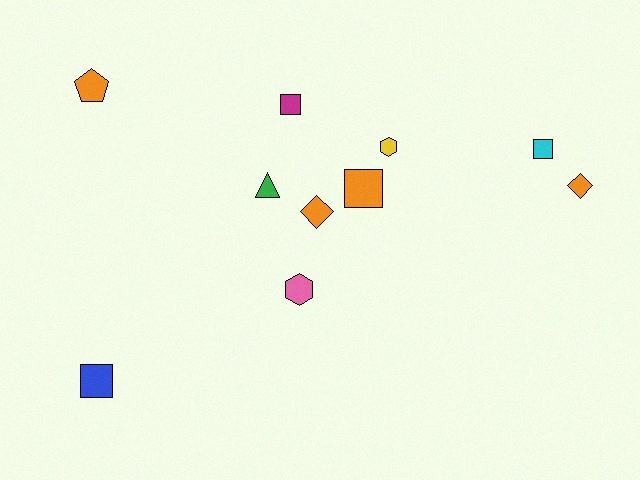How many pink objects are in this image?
There is 1 pink object.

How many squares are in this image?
There are 4 squares.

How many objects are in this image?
There are 10 objects.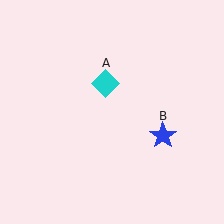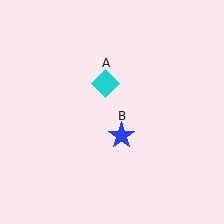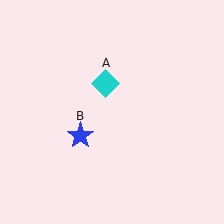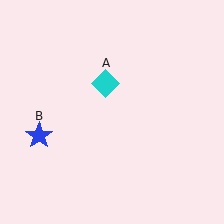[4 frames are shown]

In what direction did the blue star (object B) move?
The blue star (object B) moved left.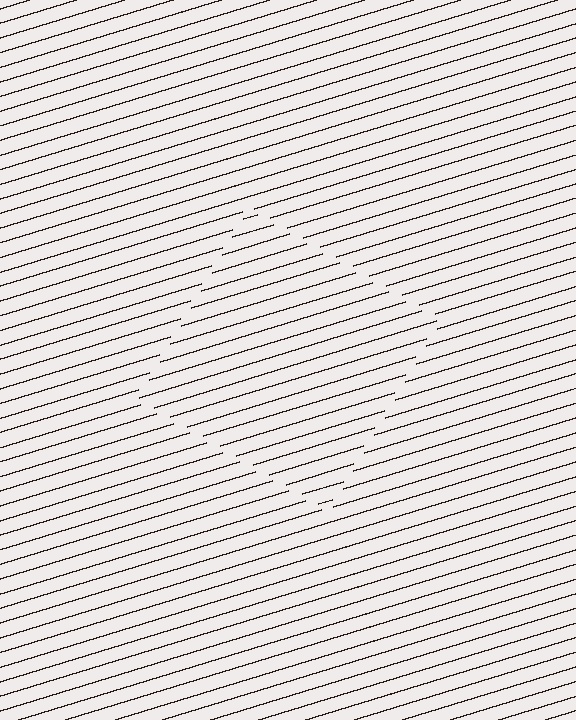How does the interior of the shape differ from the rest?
The interior of the shape contains the same grating, shifted by half a period — the contour is defined by the phase discontinuity where line-ends from the inner and outer gratings abut.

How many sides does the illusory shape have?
4 sides — the line-ends trace a square.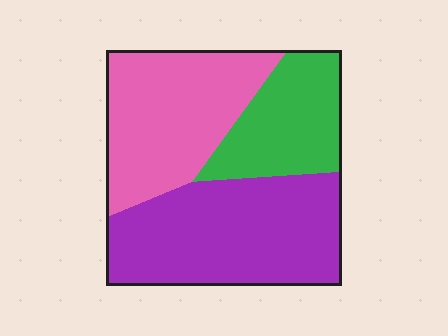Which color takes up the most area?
Purple, at roughly 45%.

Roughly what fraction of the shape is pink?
Pink covers about 35% of the shape.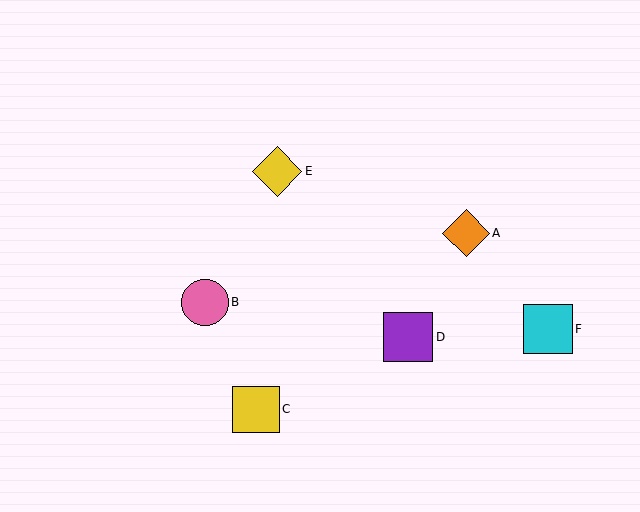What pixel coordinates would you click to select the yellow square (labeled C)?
Click at (256, 409) to select the yellow square C.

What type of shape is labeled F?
Shape F is a cyan square.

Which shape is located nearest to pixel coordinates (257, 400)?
The yellow square (labeled C) at (256, 409) is nearest to that location.